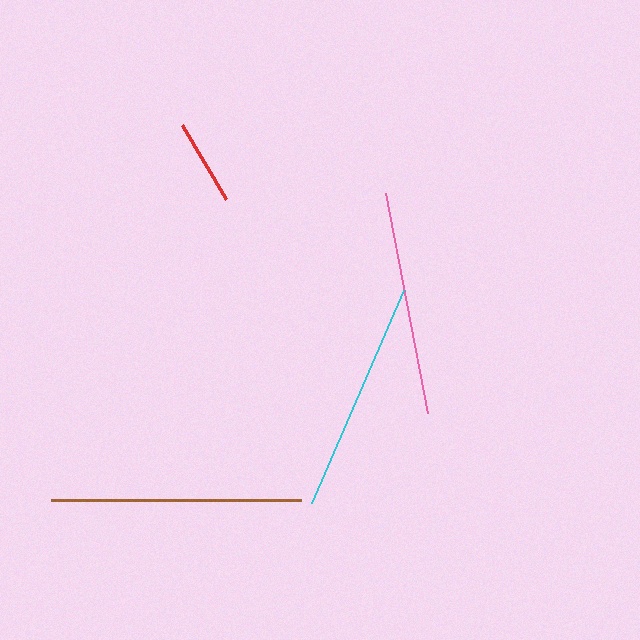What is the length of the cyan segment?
The cyan segment is approximately 233 pixels long.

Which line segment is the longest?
The brown line is the longest at approximately 250 pixels.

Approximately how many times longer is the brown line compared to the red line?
The brown line is approximately 2.9 times the length of the red line.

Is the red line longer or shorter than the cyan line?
The cyan line is longer than the red line.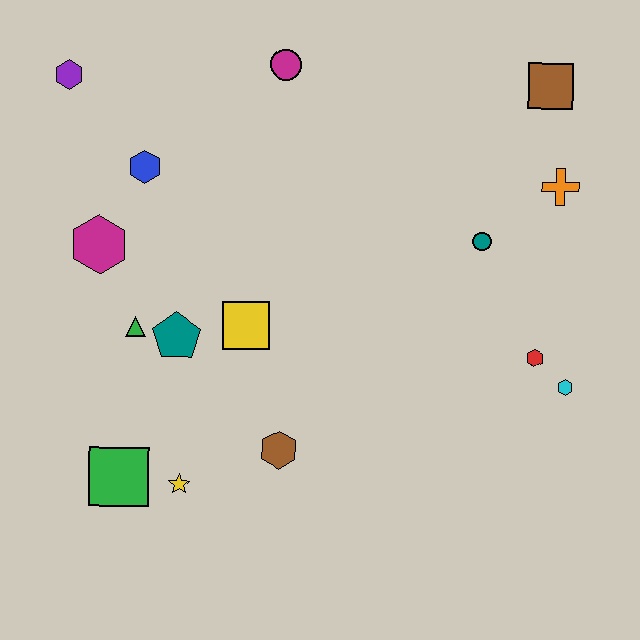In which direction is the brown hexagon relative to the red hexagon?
The brown hexagon is to the left of the red hexagon.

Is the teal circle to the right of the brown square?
No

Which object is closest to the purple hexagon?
The blue hexagon is closest to the purple hexagon.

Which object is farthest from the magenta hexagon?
The cyan hexagon is farthest from the magenta hexagon.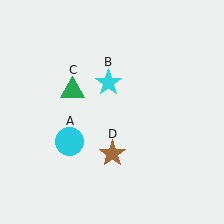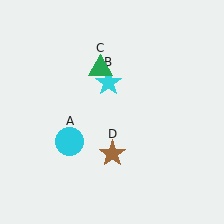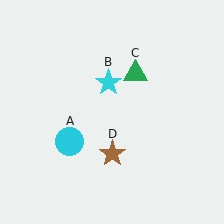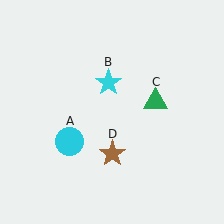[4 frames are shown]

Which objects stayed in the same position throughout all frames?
Cyan circle (object A) and cyan star (object B) and brown star (object D) remained stationary.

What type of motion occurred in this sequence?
The green triangle (object C) rotated clockwise around the center of the scene.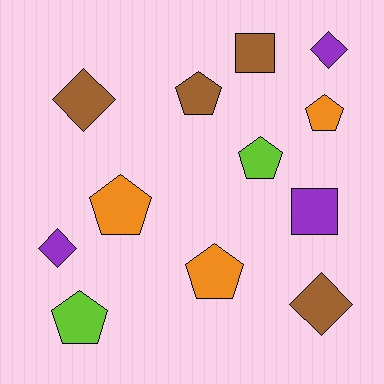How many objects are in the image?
There are 12 objects.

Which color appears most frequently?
Brown, with 4 objects.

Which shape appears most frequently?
Pentagon, with 6 objects.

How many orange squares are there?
There are no orange squares.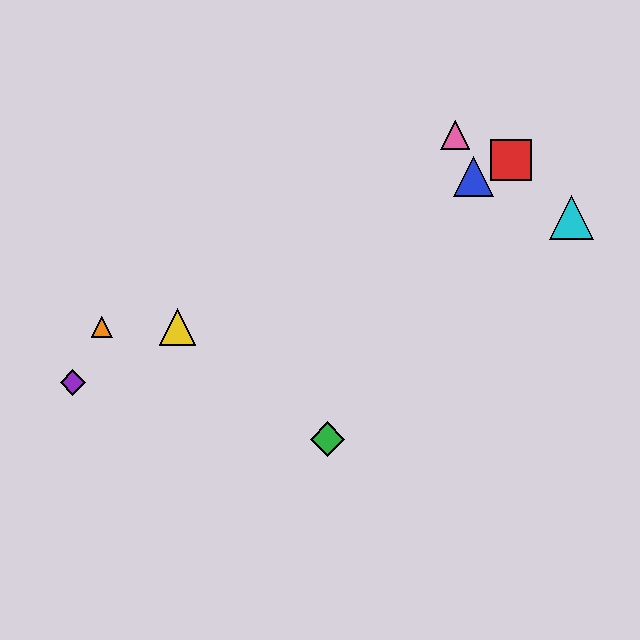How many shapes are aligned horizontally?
2 shapes (the yellow triangle, the orange triangle) are aligned horizontally.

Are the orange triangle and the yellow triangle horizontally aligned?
Yes, both are at y≈327.